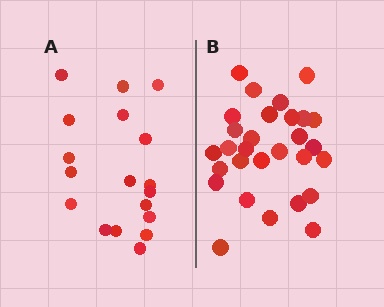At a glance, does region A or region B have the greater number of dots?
Region B (the right region) has more dots.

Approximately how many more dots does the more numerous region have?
Region B has roughly 12 or so more dots than region A.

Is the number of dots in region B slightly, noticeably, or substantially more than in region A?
Region B has substantially more. The ratio is roughly 1.6 to 1.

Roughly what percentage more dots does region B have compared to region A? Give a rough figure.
About 60% more.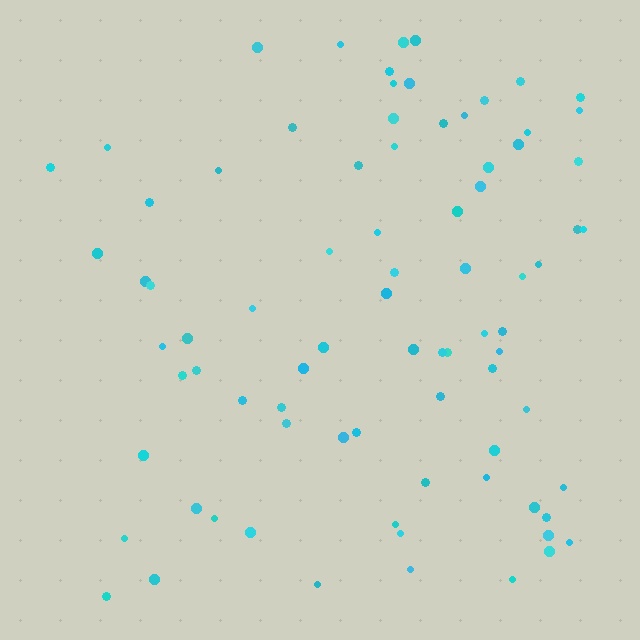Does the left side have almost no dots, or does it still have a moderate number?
Still a moderate number, just noticeably fewer than the right.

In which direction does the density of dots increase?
From left to right, with the right side densest.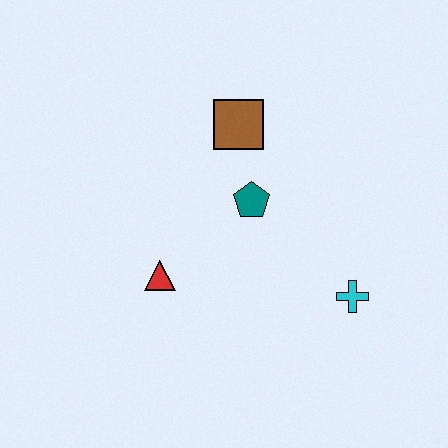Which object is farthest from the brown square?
The cyan cross is farthest from the brown square.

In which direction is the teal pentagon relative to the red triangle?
The teal pentagon is to the right of the red triangle.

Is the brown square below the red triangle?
No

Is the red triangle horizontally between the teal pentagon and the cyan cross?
No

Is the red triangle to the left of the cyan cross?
Yes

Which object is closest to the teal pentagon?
The brown square is closest to the teal pentagon.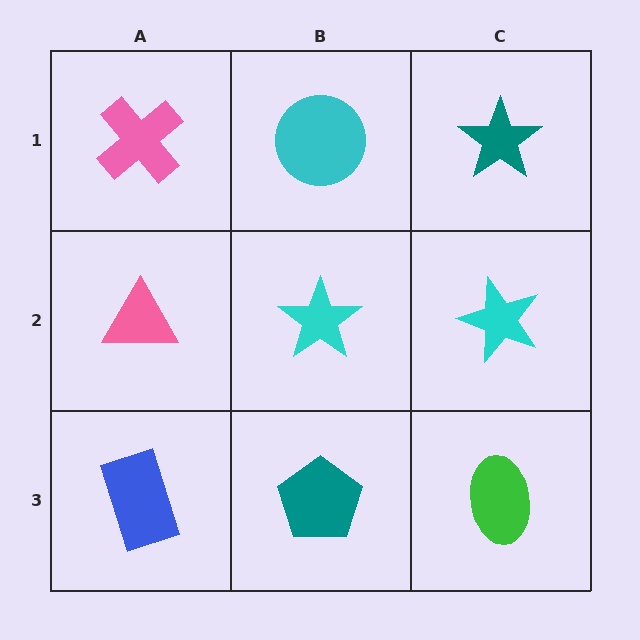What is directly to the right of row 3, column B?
A green ellipse.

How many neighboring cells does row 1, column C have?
2.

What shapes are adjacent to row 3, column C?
A cyan star (row 2, column C), a teal pentagon (row 3, column B).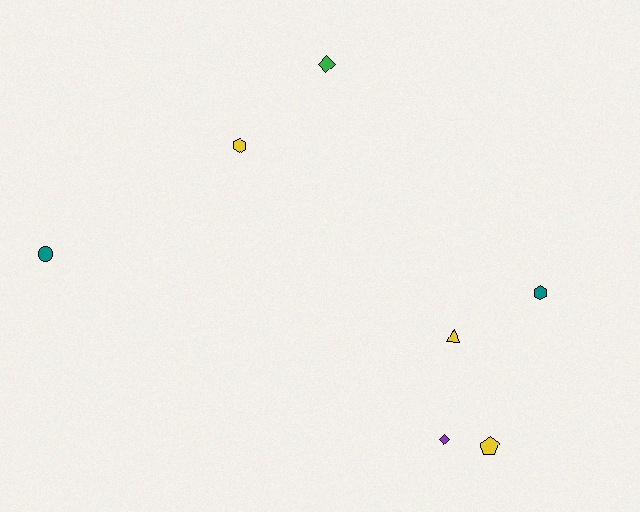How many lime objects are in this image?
There are no lime objects.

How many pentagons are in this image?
There is 1 pentagon.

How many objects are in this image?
There are 7 objects.